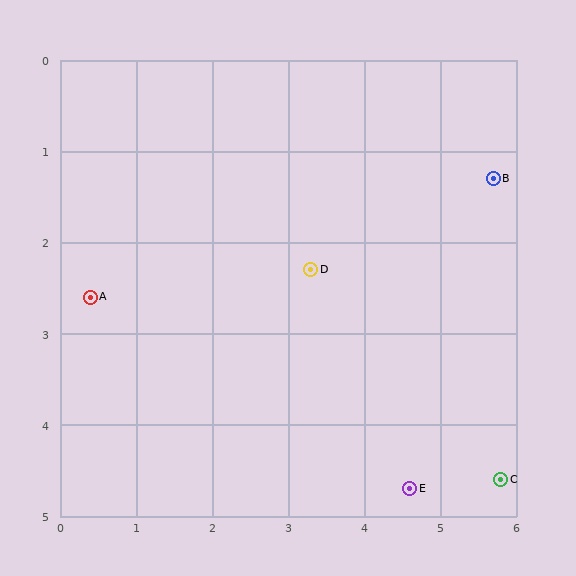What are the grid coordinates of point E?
Point E is at approximately (4.6, 4.7).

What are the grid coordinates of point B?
Point B is at approximately (5.7, 1.3).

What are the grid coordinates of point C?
Point C is at approximately (5.8, 4.6).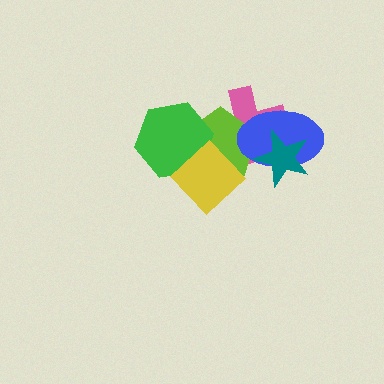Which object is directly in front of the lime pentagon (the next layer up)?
The blue ellipse is directly in front of the lime pentagon.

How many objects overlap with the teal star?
2 objects overlap with the teal star.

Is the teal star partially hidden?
No, no other shape covers it.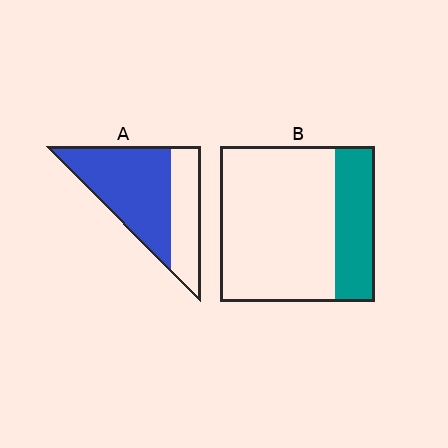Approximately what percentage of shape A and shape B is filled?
A is approximately 65% and B is approximately 25%.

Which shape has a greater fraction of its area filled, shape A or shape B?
Shape A.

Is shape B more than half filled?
No.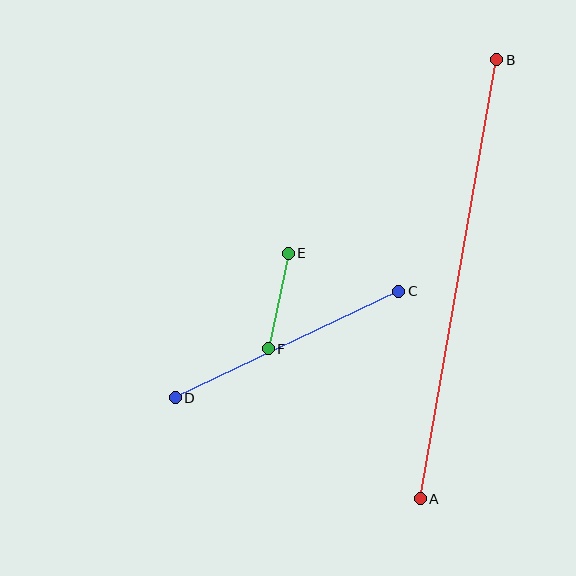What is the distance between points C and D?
The distance is approximately 248 pixels.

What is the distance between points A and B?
The distance is approximately 446 pixels.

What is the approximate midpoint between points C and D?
The midpoint is at approximately (287, 345) pixels.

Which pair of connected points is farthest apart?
Points A and B are farthest apart.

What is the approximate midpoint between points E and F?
The midpoint is at approximately (278, 301) pixels.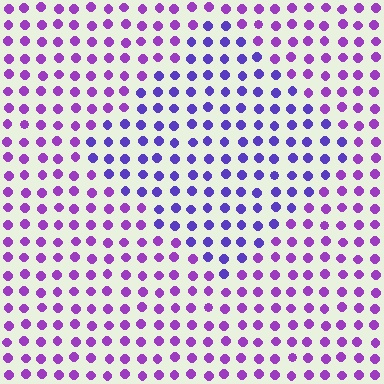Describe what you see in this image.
The image is filled with small purple elements in a uniform arrangement. A diamond-shaped region is visible where the elements are tinted to a slightly different hue, forming a subtle color boundary.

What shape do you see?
I see a diamond.